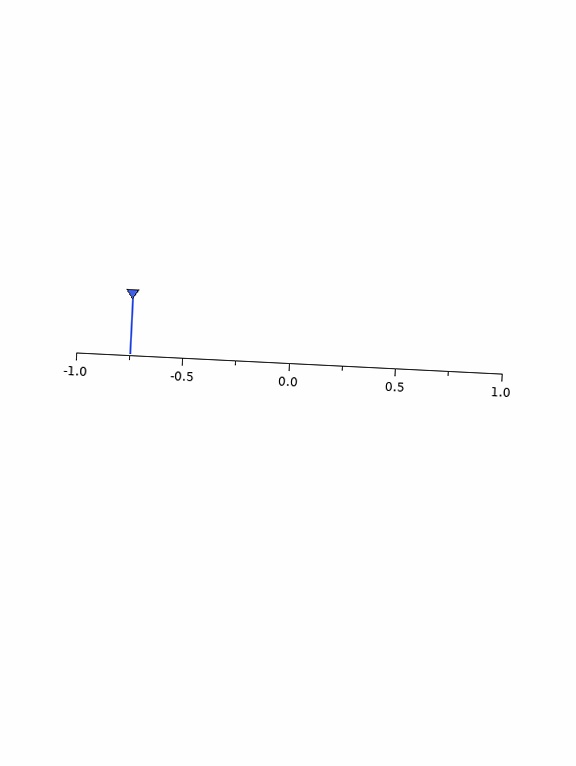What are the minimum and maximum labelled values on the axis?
The axis runs from -1.0 to 1.0.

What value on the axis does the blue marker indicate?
The marker indicates approximately -0.75.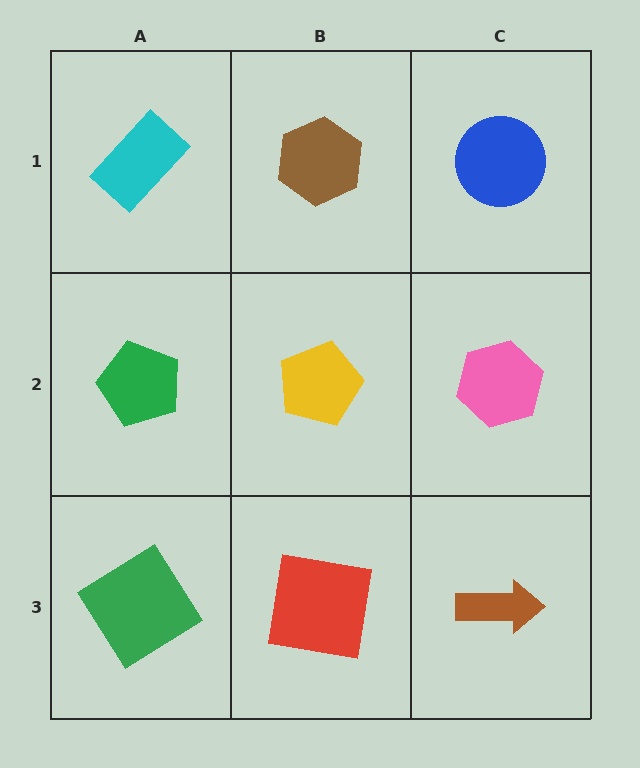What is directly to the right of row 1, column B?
A blue circle.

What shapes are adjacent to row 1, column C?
A pink hexagon (row 2, column C), a brown hexagon (row 1, column B).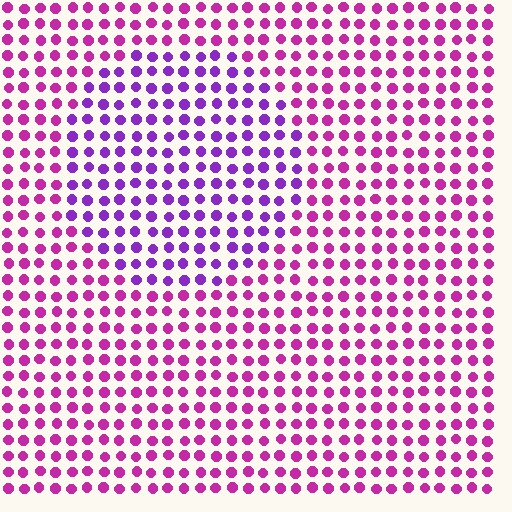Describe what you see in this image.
The image is filled with small magenta elements in a uniform arrangement. A circle-shaped region is visible where the elements are tinted to a slightly different hue, forming a subtle color boundary.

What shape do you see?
I see a circle.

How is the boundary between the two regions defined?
The boundary is defined purely by a slight shift in hue (about 35 degrees). Spacing, size, and orientation are identical on both sides.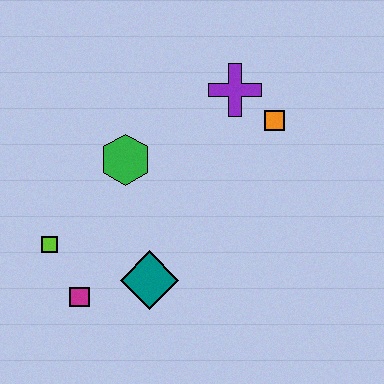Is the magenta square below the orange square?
Yes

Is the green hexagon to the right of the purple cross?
No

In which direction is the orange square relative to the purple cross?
The orange square is to the right of the purple cross.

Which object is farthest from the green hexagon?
The orange square is farthest from the green hexagon.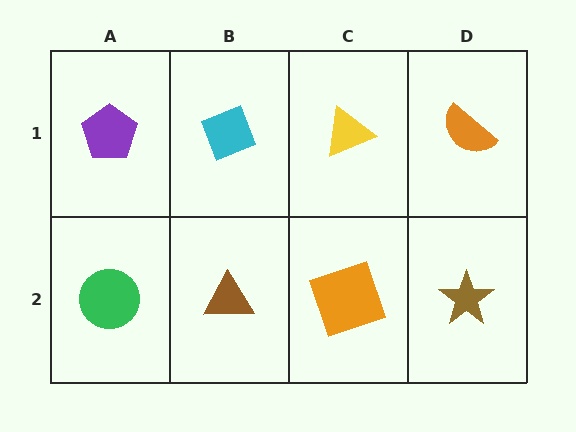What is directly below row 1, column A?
A green circle.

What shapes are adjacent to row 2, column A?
A purple pentagon (row 1, column A), a brown triangle (row 2, column B).